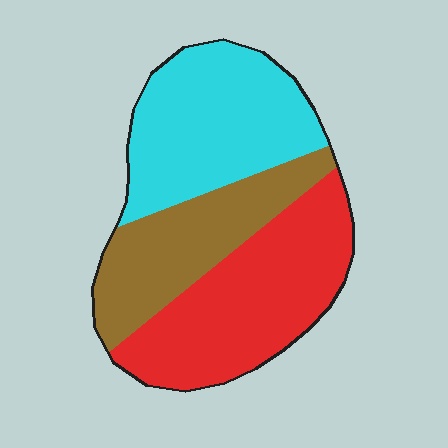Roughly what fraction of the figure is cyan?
Cyan takes up about one third (1/3) of the figure.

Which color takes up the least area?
Brown, at roughly 25%.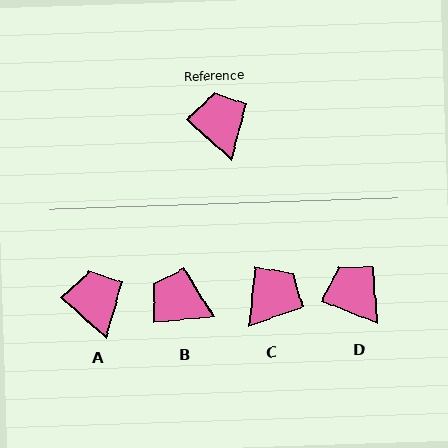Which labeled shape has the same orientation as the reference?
A.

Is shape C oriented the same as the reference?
No, it is off by about 54 degrees.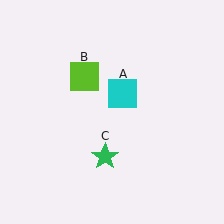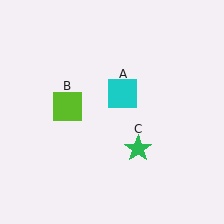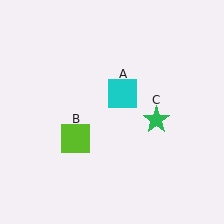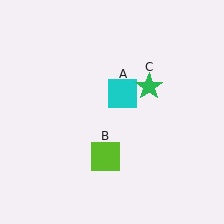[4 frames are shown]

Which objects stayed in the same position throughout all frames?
Cyan square (object A) remained stationary.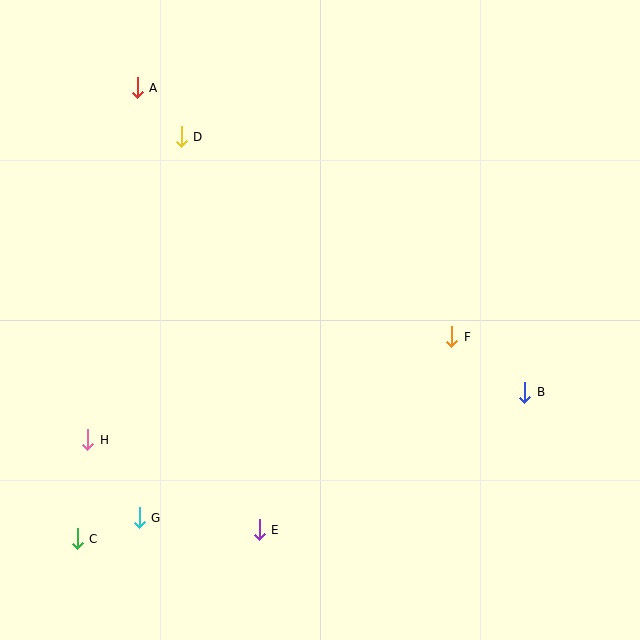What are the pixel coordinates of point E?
Point E is at (259, 530).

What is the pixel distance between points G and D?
The distance between G and D is 383 pixels.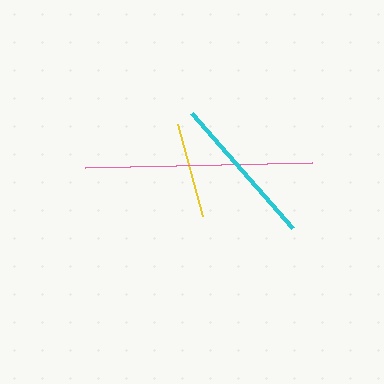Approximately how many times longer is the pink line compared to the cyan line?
The pink line is approximately 1.5 times the length of the cyan line.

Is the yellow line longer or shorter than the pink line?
The pink line is longer than the yellow line.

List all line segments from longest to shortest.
From longest to shortest: pink, cyan, yellow.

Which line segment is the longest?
The pink line is the longest at approximately 227 pixels.